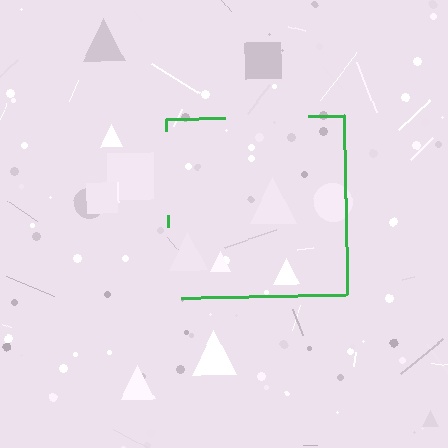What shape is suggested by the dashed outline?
The dashed outline suggests a square.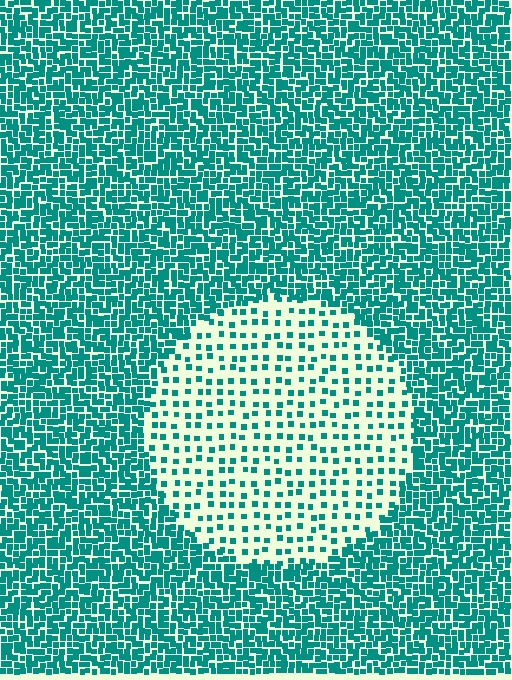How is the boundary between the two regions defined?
The boundary is defined by a change in element density (approximately 3.0x ratio). All elements are the same color, size, and shape.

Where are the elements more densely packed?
The elements are more densely packed outside the circle boundary.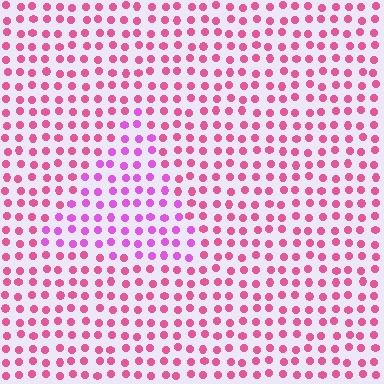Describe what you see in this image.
The image is filled with small pink elements in a uniform arrangement. A triangle-shaped region is visible where the elements are tinted to a slightly different hue, forming a subtle color boundary.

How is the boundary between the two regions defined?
The boundary is defined purely by a slight shift in hue (about 33 degrees). Spacing, size, and orientation are identical on both sides.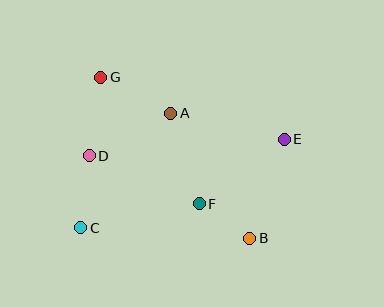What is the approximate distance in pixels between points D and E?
The distance between D and E is approximately 196 pixels.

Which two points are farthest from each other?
Points C and E are farthest from each other.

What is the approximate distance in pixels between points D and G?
The distance between D and G is approximately 79 pixels.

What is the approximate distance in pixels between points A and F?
The distance between A and F is approximately 94 pixels.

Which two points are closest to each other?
Points B and F are closest to each other.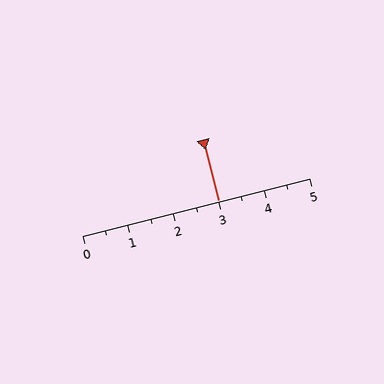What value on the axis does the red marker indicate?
The marker indicates approximately 3.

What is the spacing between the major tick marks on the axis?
The major ticks are spaced 1 apart.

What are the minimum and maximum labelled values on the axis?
The axis runs from 0 to 5.